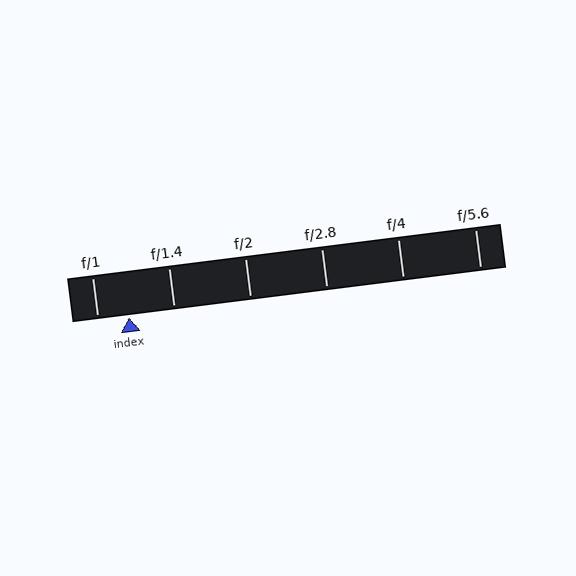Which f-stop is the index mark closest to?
The index mark is closest to f/1.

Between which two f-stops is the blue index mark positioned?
The index mark is between f/1 and f/1.4.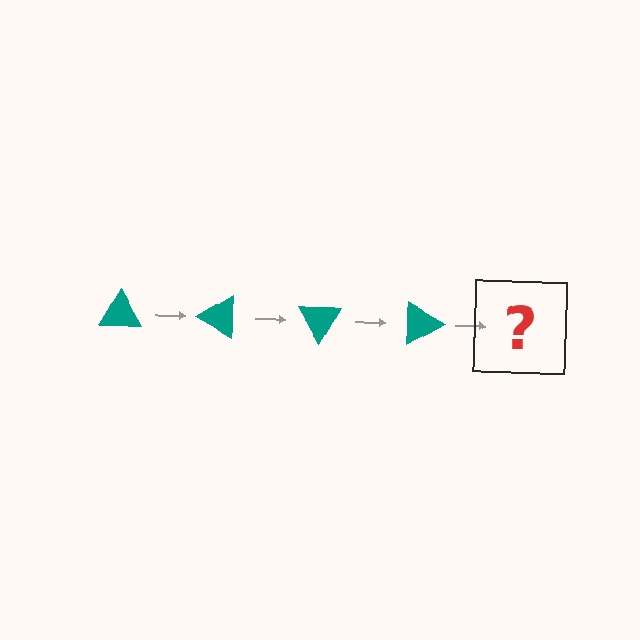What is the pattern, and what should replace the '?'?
The pattern is that the triangle rotates 30 degrees each step. The '?' should be a teal triangle rotated 120 degrees.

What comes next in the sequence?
The next element should be a teal triangle rotated 120 degrees.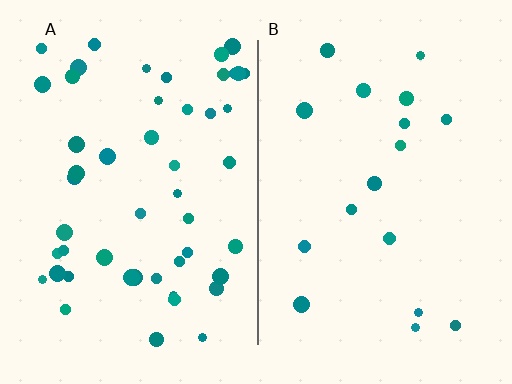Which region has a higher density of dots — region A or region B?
A (the left).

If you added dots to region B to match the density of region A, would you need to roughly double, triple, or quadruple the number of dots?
Approximately triple.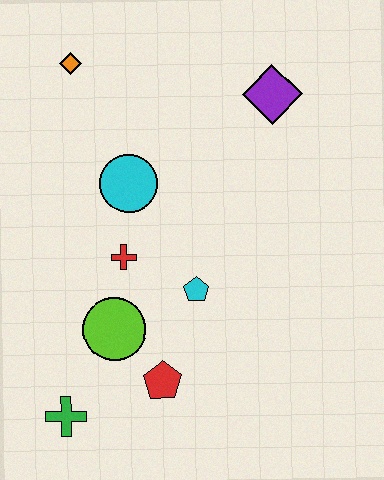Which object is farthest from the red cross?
The purple diamond is farthest from the red cross.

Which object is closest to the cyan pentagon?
The red cross is closest to the cyan pentagon.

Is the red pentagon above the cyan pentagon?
No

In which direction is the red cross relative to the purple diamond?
The red cross is below the purple diamond.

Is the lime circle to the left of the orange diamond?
No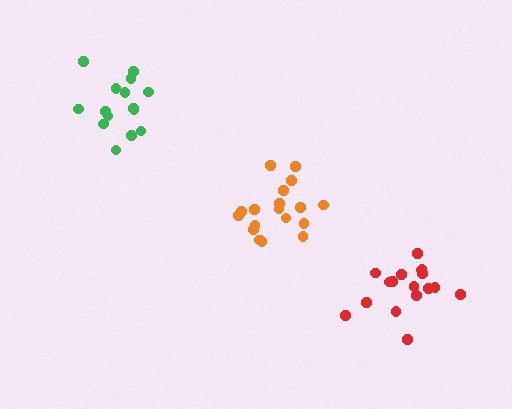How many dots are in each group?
Group 1: 18 dots, Group 2: 17 dots, Group 3: 15 dots (50 total).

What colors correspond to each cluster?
The clusters are colored: orange, red, green.